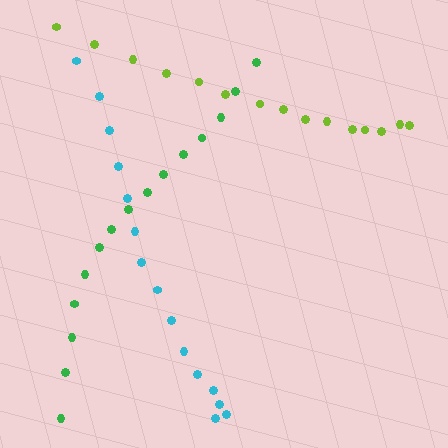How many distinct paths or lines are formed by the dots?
There are 3 distinct paths.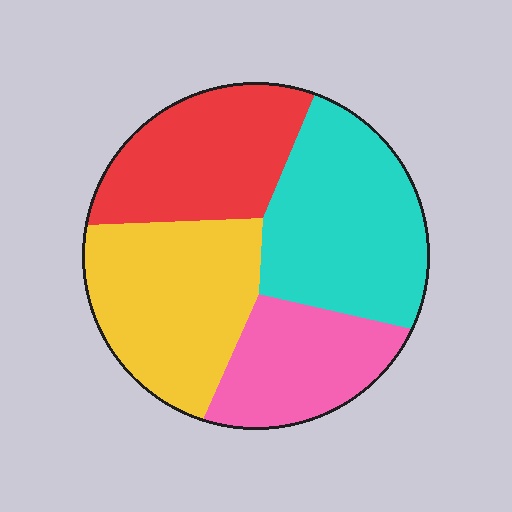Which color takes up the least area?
Pink, at roughly 20%.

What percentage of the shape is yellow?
Yellow covers 28% of the shape.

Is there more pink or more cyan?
Cyan.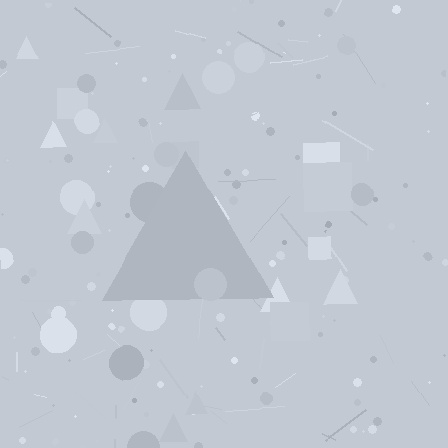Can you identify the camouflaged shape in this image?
The camouflaged shape is a triangle.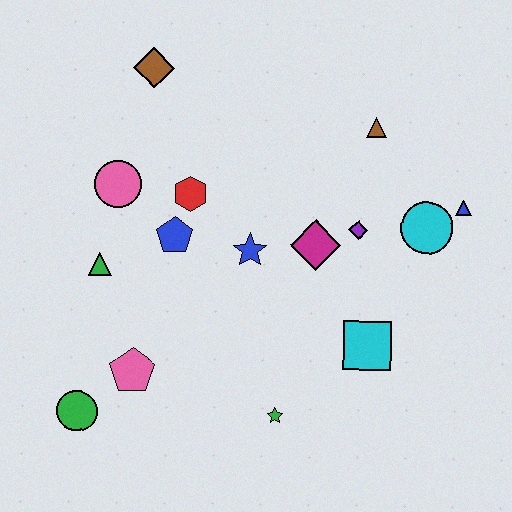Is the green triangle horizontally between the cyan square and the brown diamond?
No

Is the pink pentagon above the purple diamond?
No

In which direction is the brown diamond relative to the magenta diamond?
The brown diamond is above the magenta diamond.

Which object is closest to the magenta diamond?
The purple diamond is closest to the magenta diamond.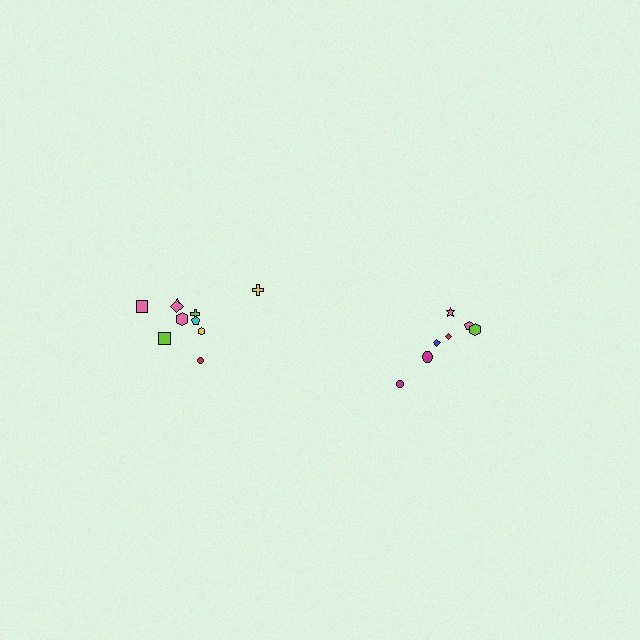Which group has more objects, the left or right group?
The left group.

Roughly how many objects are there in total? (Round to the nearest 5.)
Roughly 15 objects in total.